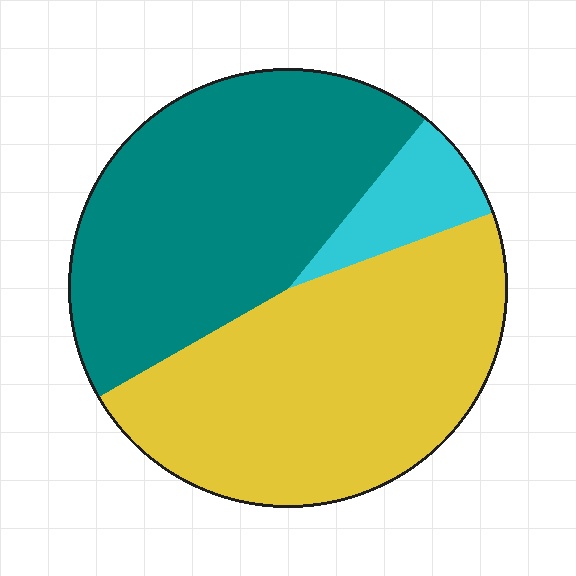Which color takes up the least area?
Cyan, at roughly 10%.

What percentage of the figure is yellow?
Yellow covers 47% of the figure.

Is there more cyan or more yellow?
Yellow.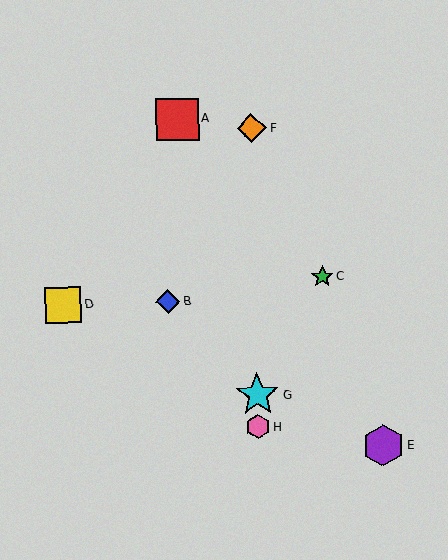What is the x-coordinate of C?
Object C is at x≈322.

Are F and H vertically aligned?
Yes, both are at x≈252.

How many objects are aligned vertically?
3 objects (F, G, H) are aligned vertically.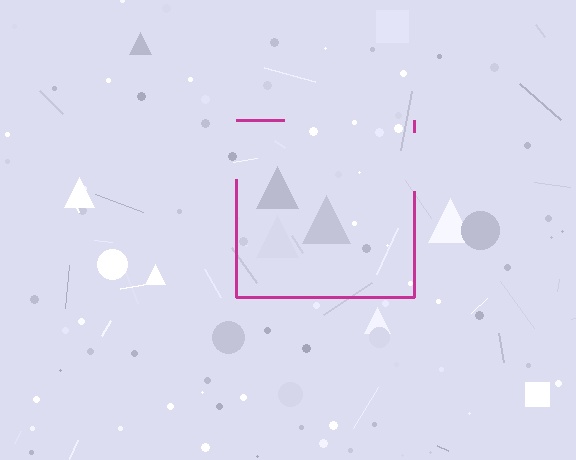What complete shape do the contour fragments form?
The contour fragments form a square.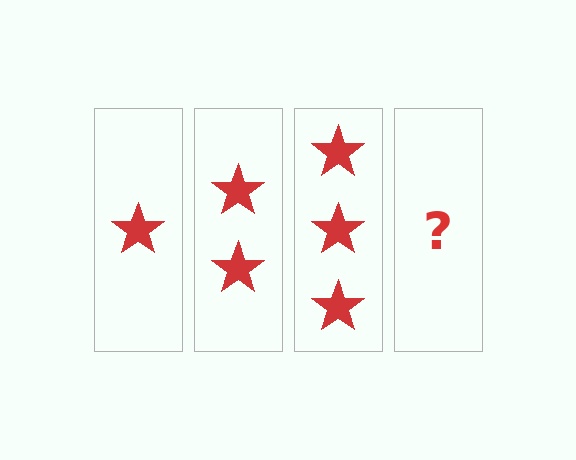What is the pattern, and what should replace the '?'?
The pattern is that each step adds one more star. The '?' should be 4 stars.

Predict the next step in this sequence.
The next step is 4 stars.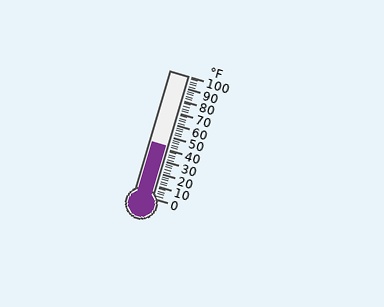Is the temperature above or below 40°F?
The temperature is above 40°F.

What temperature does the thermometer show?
The thermometer shows approximately 42°F.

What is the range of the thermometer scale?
The thermometer scale ranges from 0°F to 100°F.